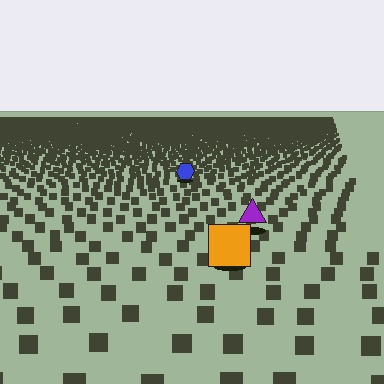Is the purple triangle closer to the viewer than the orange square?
No. The orange square is closer — you can tell from the texture gradient: the ground texture is coarser near it.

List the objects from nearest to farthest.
From nearest to farthest: the orange square, the purple triangle, the blue hexagon.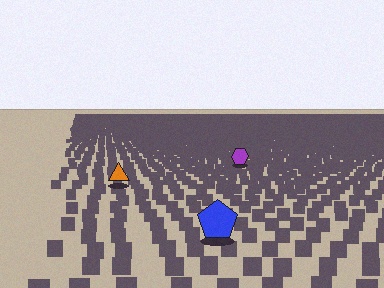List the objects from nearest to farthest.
From nearest to farthest: the blue pentagon, the orange triangle, the purple hexagon.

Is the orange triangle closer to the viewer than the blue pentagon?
No. The blue pentagon is closer — you can tell from the texture gradient: the ground texture is coarser near it.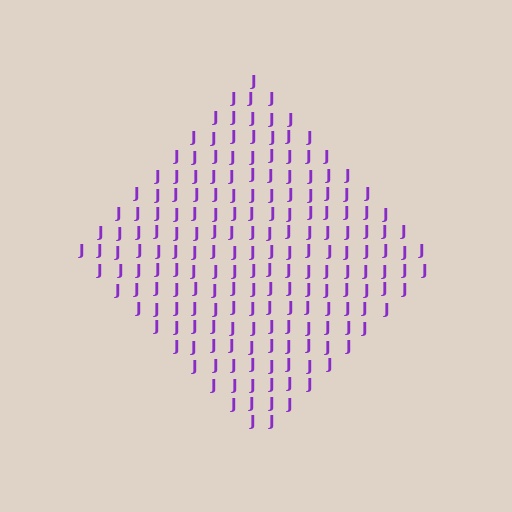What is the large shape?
The large shape is a diamond.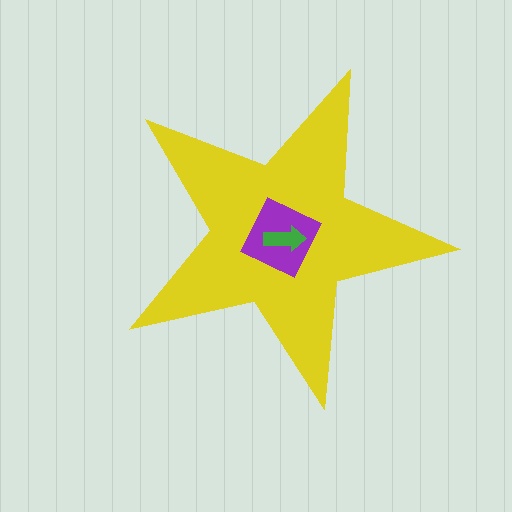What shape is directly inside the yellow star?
The purple diamond.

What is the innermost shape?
The green arrow.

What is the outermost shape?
The yellow star.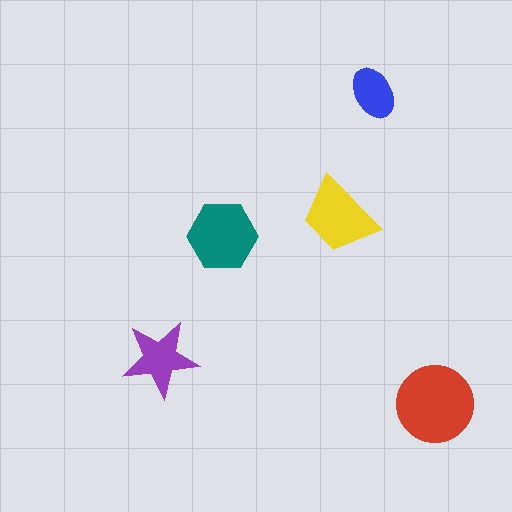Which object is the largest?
The red circle.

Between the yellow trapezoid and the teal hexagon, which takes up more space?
The teal hexagon.